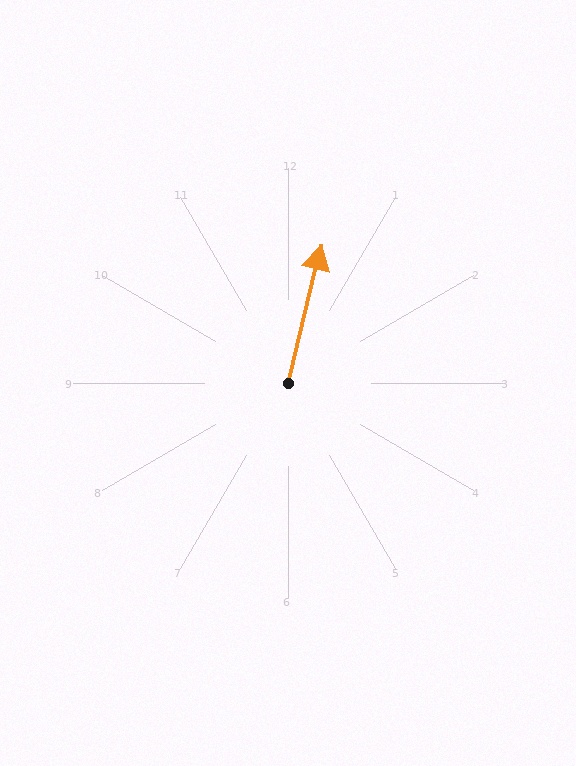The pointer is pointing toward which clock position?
Roughly 12 o'clock.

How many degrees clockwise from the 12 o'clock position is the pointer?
Approximately 14 degrees.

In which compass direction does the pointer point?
North.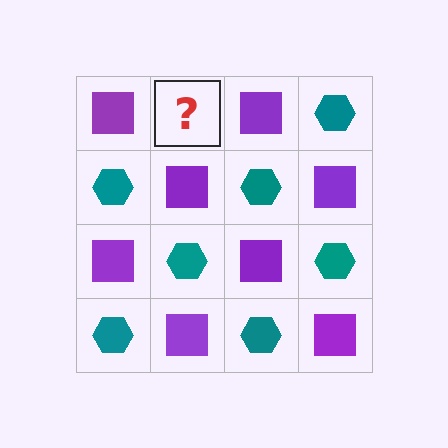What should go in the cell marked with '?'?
The missing cell should contain a teal hexagon.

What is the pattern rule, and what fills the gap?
The rule is that it alternates purple square and teal hexagon in a checkerboard pattern. The gap should be filled with a teal hexagon.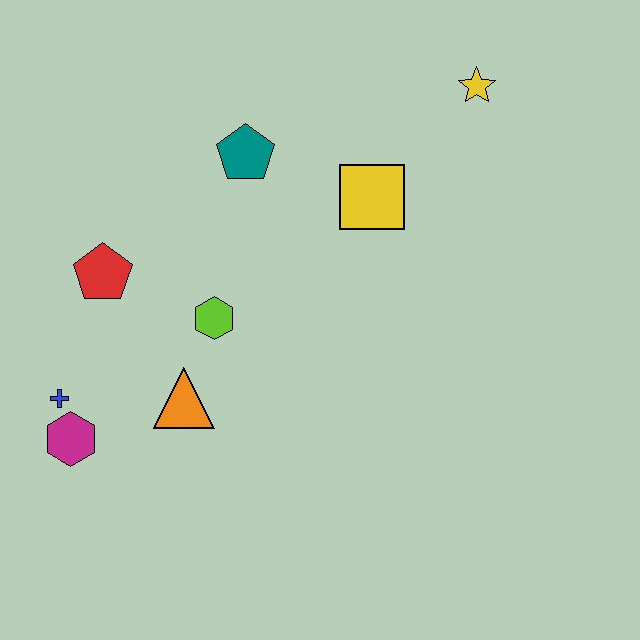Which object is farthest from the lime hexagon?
The yellow star is farthest from the lime hexagon.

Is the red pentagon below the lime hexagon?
No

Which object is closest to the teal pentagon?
The yellow square is closest to the teal pentagon.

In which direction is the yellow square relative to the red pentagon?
The yellow square is to the right of the red pentagon.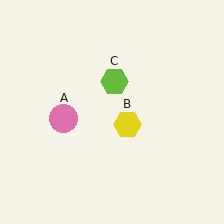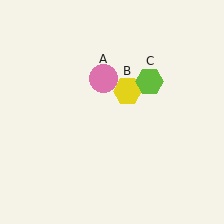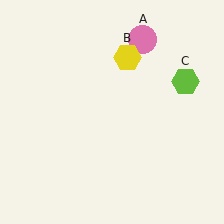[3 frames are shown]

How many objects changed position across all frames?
3 objects changed position: pink circle (object A), yellow hexagon (object B), lime hexagon (object C).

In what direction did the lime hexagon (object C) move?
The lime hexagon (object C) moved right.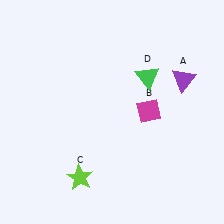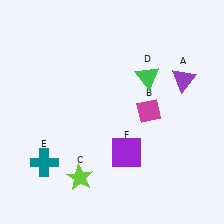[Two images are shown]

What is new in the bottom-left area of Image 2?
A teal cross (E) was added in the bottom-left area of Image 2.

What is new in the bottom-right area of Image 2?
A purple square (F) was added in the bottom-right area of Image 2.